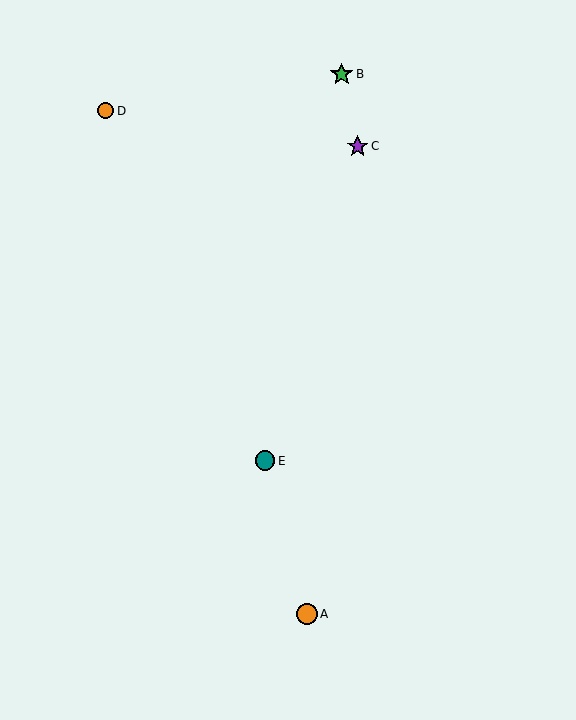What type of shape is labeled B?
Shape B is a green star.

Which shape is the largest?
The green star (labeled B) is the largest.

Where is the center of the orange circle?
The center of the orange circle is at (307, 614).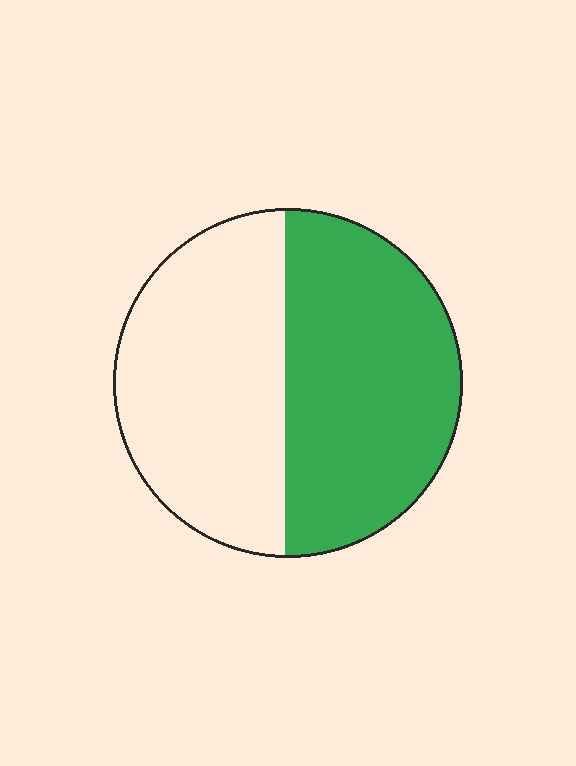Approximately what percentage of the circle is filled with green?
Approximately 50%.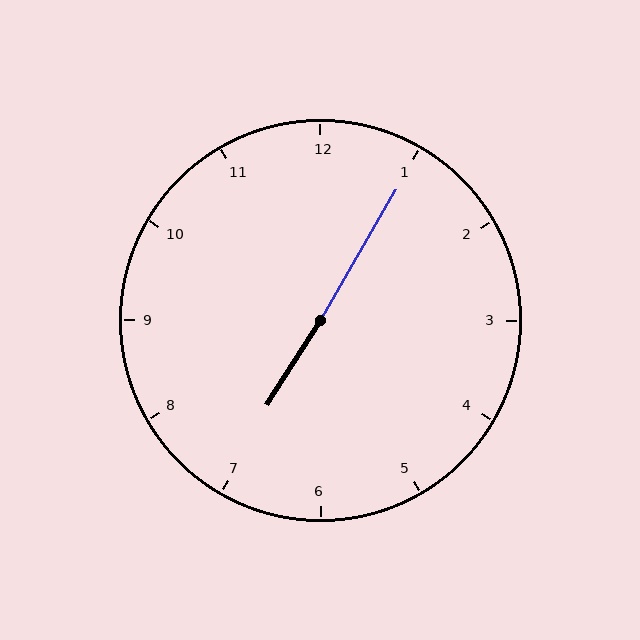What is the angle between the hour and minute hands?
Approximately 178 degrees.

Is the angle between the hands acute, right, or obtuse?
It is obtuse.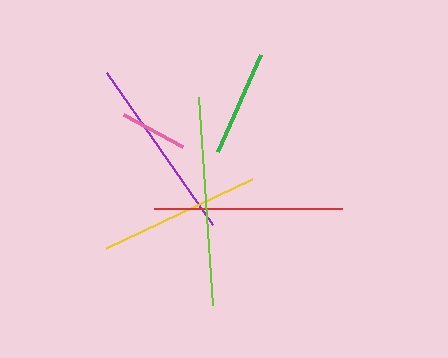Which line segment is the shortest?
The pink line is the shortest at approximately 67 pixels.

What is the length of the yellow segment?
The yellow segment is approximately 162 pixels long.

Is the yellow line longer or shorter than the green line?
The yellow line is longer than the green line.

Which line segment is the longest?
The lime line is the longest at approximately 208 pixels.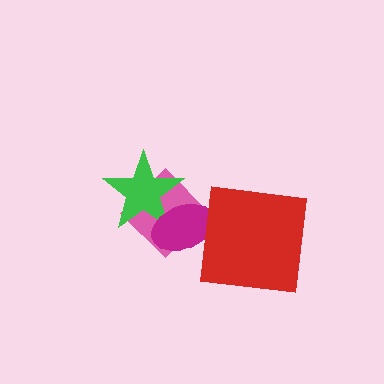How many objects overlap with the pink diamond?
2 objects overlap with the pink diamond.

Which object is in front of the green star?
The magenta ellipse is in front of the green star.